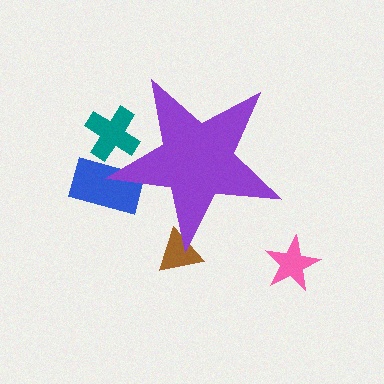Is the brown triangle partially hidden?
Yes, the brown triangle is partially hidden behind the purple star.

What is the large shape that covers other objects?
A purple star.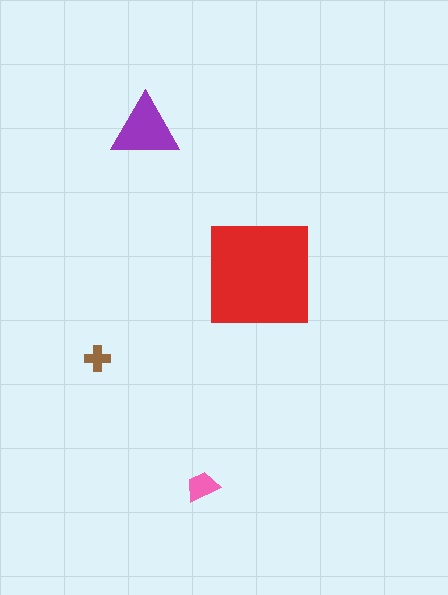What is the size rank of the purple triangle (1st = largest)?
2nd.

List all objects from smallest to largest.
The brown cross, the pink trapezoid, the purple triangle, the red square.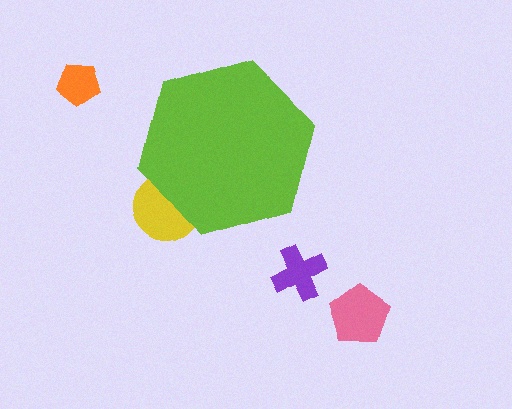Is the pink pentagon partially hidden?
No, the pink pentagon is fully visible.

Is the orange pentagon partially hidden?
No, the orange pentagon is fully visible.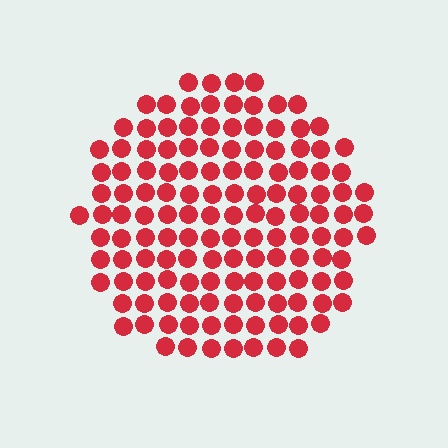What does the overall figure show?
The overall figure shows a circle.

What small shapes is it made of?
It is made of small circles.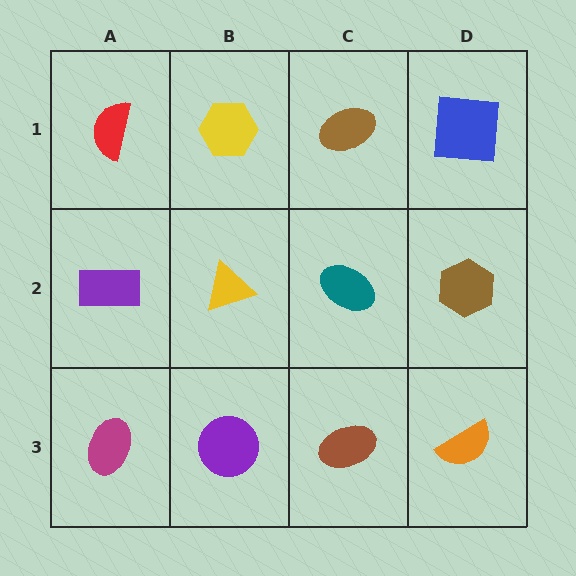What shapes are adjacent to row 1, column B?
A yellow triangle (row 2, column B), a red semicircle (row 1, column A), a brown ellipse (row 1, column C).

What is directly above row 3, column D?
A brown hexagon.